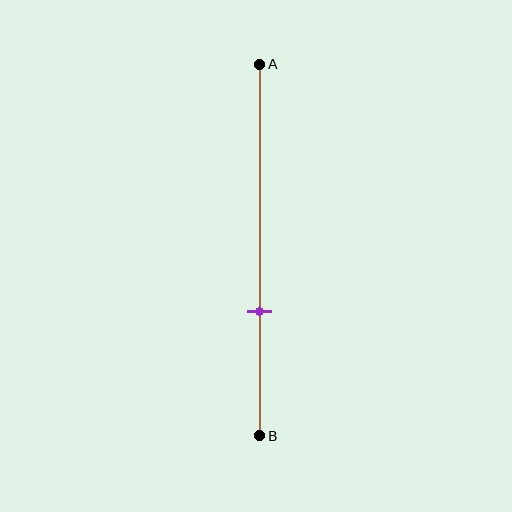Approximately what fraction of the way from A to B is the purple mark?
The purple mark is approximately 65% of the way from A to B.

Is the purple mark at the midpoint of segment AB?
No, the mark is at about 65% from A, not at the 50% midpoint.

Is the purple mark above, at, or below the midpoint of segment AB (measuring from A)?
The purple mark is below the midpoint of segment AB.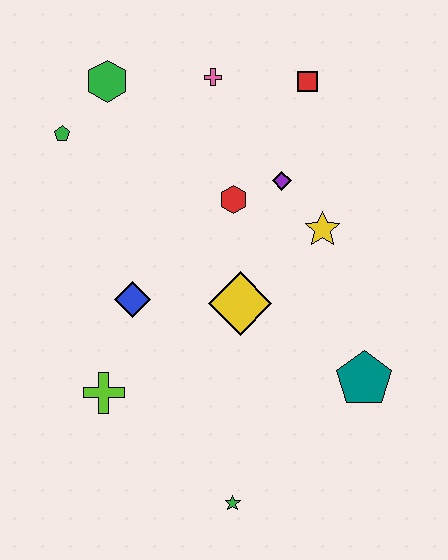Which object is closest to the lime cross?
The blue diamond is closest to the lime cross.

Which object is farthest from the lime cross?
The red square is farthest from the lime cross.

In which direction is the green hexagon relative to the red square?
The green hexagon is to the left of the red square.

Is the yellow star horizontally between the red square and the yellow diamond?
No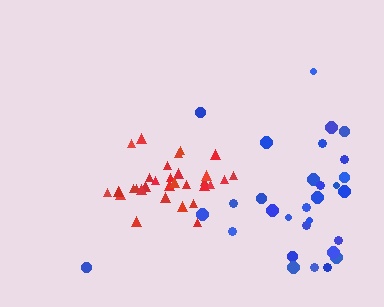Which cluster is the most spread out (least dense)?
Blue.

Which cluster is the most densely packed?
Red.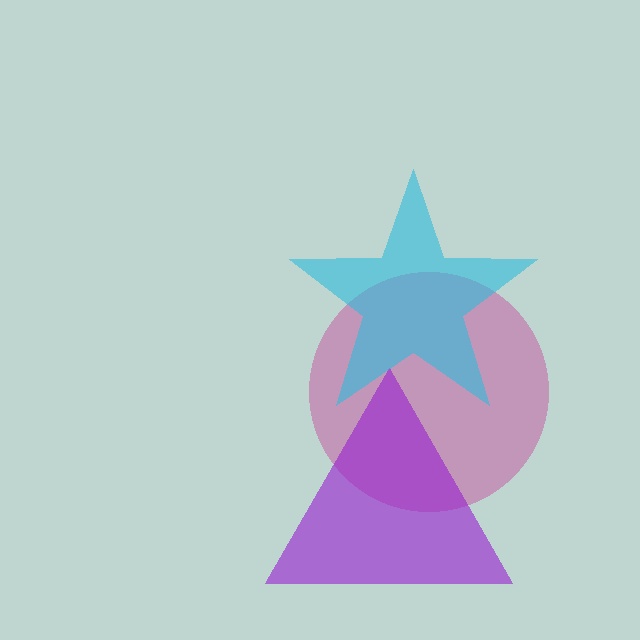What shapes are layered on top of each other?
The layered shapes are: a magenta circle, a purple triangle, a cyan star.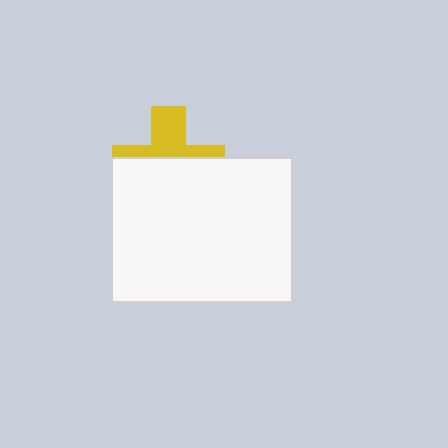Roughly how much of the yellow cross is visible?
A small part of it is visible (roughly 41%).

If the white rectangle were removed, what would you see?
You would see the complete yellow cross.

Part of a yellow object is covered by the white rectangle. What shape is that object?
It is a cross.